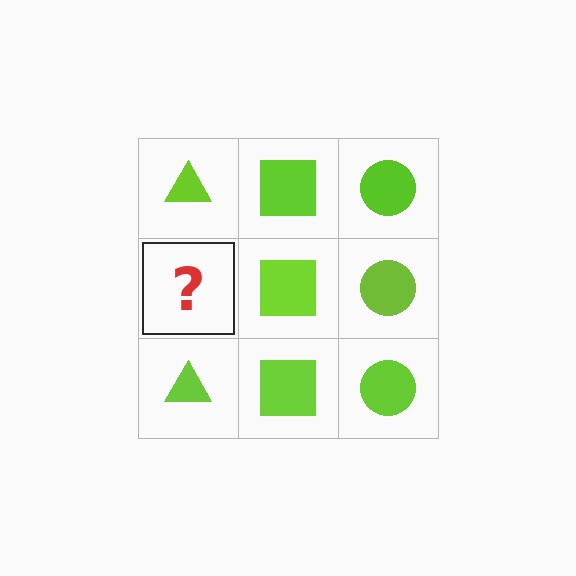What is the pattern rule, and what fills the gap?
The rule is that each column has a consistent shape. The gap should be filled with a lime triangle.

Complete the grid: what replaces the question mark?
The question mark should be replaced with a lime triangle.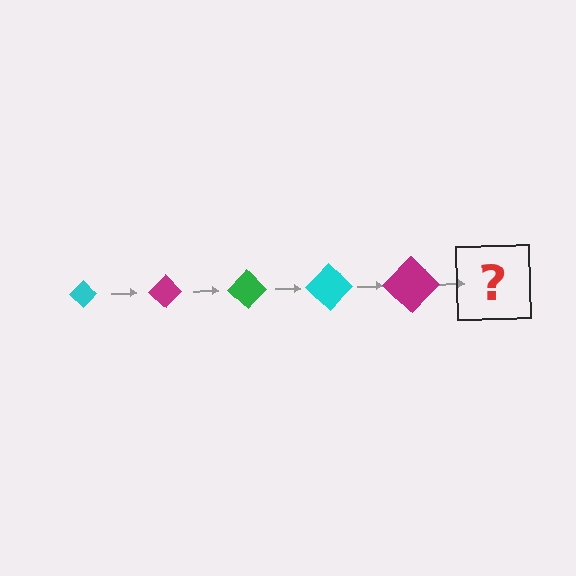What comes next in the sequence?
The next element should be a green diamond, larger than the previous one.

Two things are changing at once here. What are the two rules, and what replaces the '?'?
The two rules are that the diamond grows larger each step and the color cycles through cyan, magenta, and green. The '?' should be a green diamond, larger than the previous one.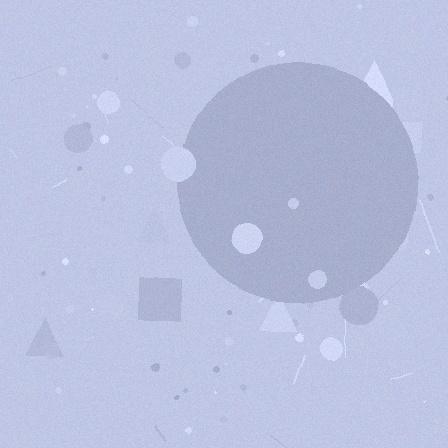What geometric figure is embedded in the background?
A circle is embedded in the background.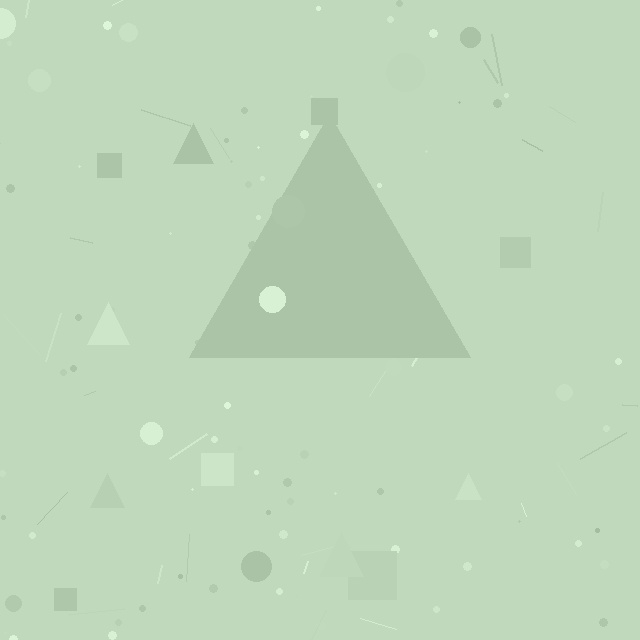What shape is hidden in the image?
A triangle is hidden in the image.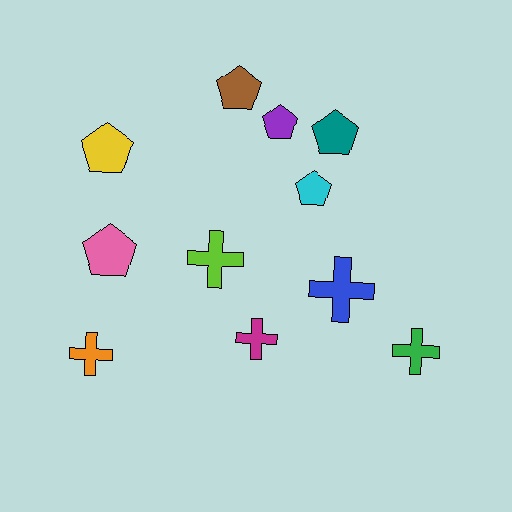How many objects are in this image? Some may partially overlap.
There are 11 objects.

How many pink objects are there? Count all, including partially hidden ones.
There is 1 pink object.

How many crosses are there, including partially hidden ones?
There are 5 crosses.